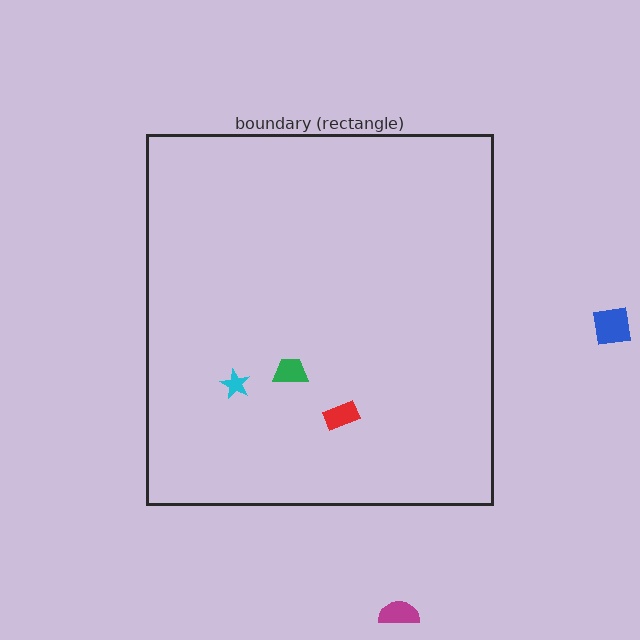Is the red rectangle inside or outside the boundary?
Inside.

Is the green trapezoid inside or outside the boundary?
Inside.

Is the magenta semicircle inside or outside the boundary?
Outside.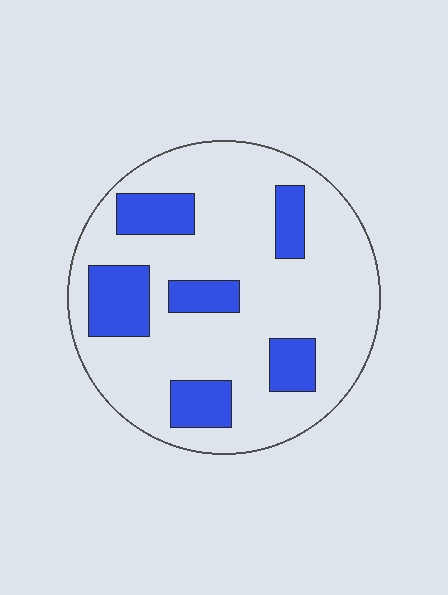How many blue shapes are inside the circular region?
6.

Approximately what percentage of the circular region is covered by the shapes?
Approximately 25%.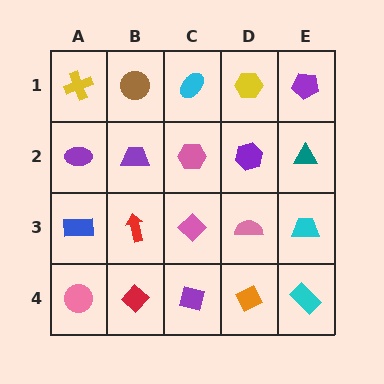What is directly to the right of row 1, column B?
A cyan ellipse.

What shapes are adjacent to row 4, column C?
A pink diamond (row 3, column C), a red diamond (row 4, column B), an orange diamond (row 4, column D).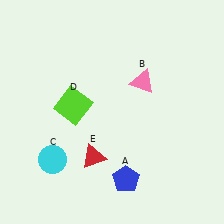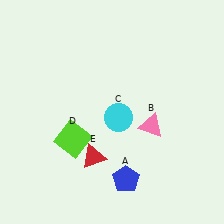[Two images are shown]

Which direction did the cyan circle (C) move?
The cyan circle (C) moved right.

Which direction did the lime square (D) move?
The lime square (D) moved down.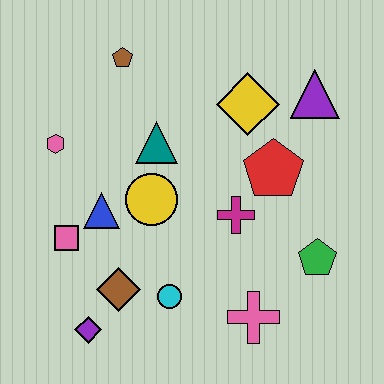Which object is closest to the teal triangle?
The yellow circle is closest to the teal triangle.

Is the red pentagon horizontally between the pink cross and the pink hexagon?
No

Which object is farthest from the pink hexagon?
The green pentagon is farthest from the pink hexagon.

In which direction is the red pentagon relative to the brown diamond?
The red pentagon is to the right of the brown diamond.